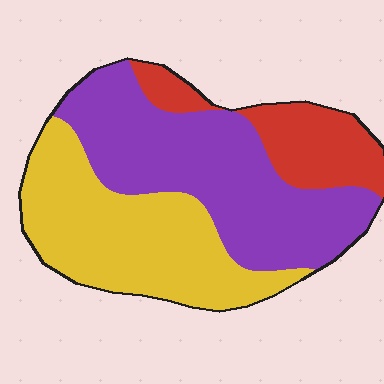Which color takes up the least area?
Red, at roughly 20%.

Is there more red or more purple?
Purple.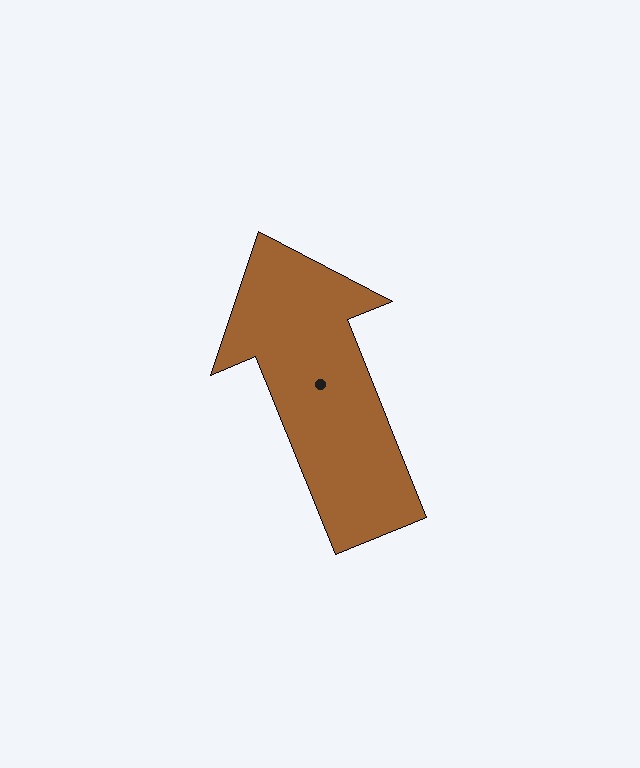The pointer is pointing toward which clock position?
Roughly 11 o'clock.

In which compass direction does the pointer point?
North.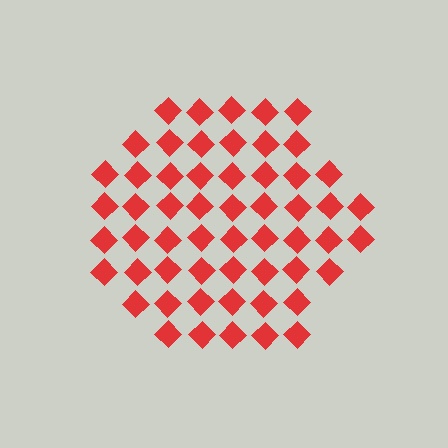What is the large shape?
The large shape is a hexagon.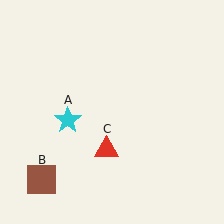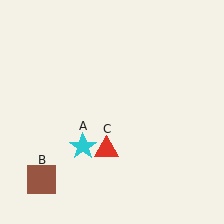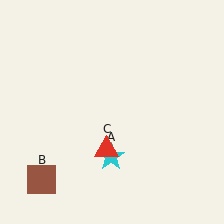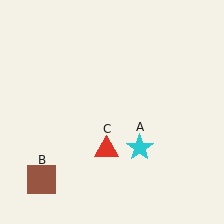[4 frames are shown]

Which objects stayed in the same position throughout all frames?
Brown square (object B) and red triangle (object C) remained stationary.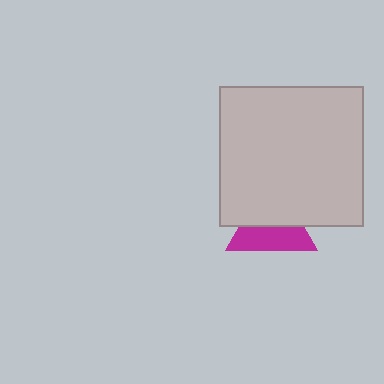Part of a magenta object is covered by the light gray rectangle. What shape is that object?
It is a triangle.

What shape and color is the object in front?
The object in front is a light gray rectangle.